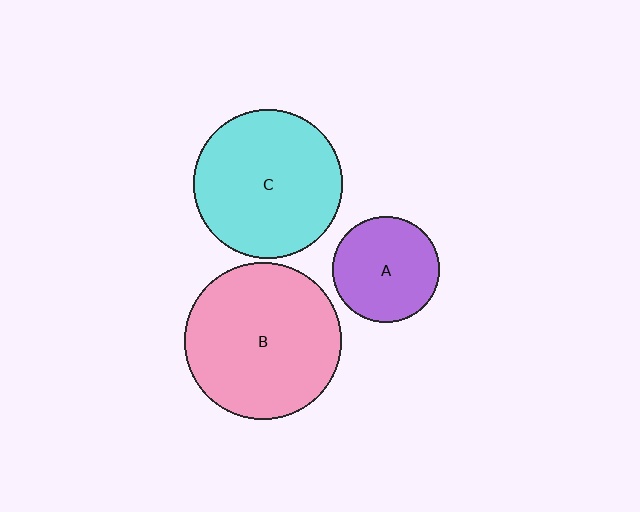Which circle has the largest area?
Circle B (pink).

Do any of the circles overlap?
No, none of the circles overlap.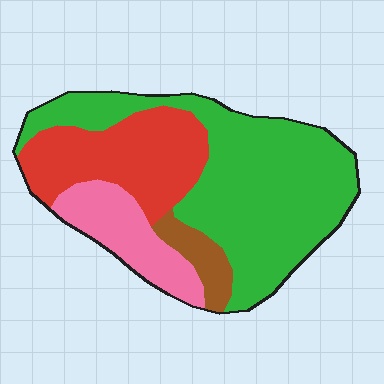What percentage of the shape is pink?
Pink takes up about one sixth (1/6) of the shape.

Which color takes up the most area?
Green, at roughly 50%.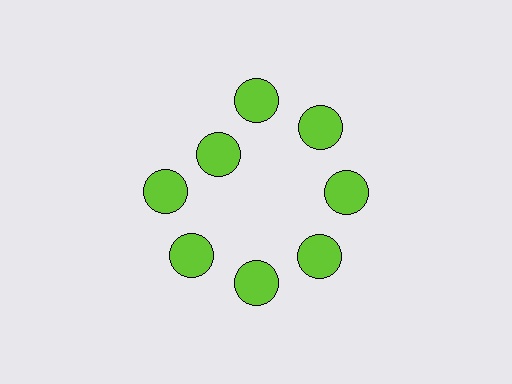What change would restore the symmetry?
The symmetry would be restored by moving it outward, back onto the ring so that all 8 circles sit at equal angles and equal distance from the center.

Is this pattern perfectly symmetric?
No. The 8 lime circles are arranged in a ring, but one element near the 10 o'clock position is pulled inward toward the center, breaking the 8-fold rotational symmetry.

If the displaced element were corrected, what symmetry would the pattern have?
It would have 8-fold rotational symmetry — the pattern would map onto itself every 45 degrees.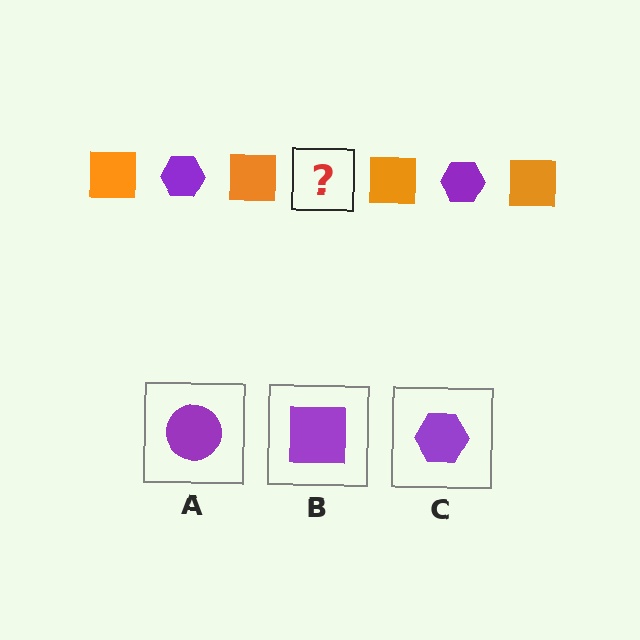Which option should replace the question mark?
Option C.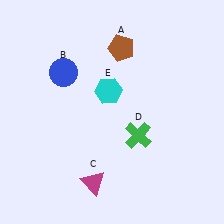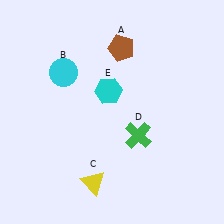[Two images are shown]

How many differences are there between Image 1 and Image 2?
There are 2 differences between the two images.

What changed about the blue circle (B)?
In Image 1, B is blue. In Image 2, it changed to cyan.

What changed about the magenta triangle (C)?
In Image 1, C is magenta. In Image 2, it changed to yellow.